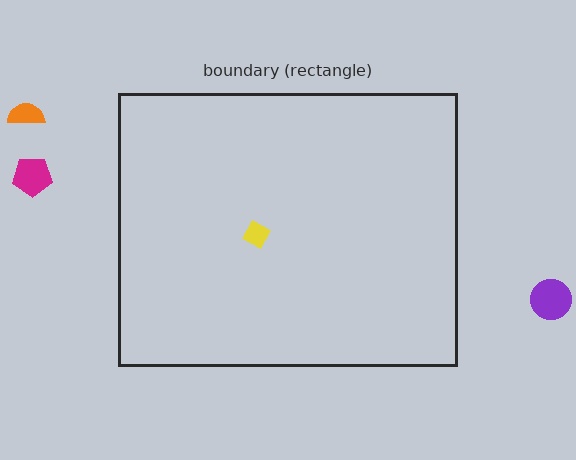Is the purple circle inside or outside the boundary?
Outside.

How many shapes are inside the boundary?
1 inside, 3 outside.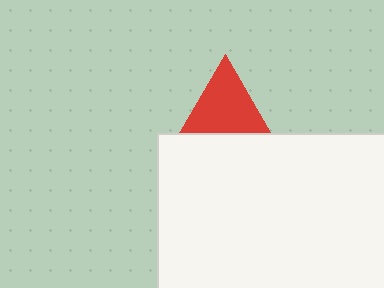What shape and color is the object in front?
The object in front is a white rectangle.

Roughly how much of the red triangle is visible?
About half of it is visible (roughly 49%).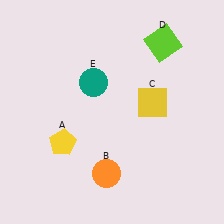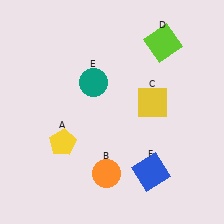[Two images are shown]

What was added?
A blue square (F) was added in Image 2.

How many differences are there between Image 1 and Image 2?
There is 1 difference between the two images.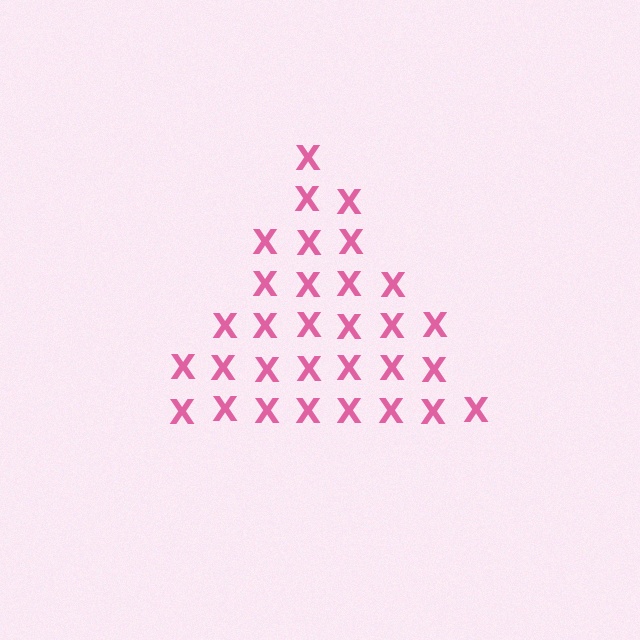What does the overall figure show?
The overall figure shows a triangle.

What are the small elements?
The small elements are letter X's.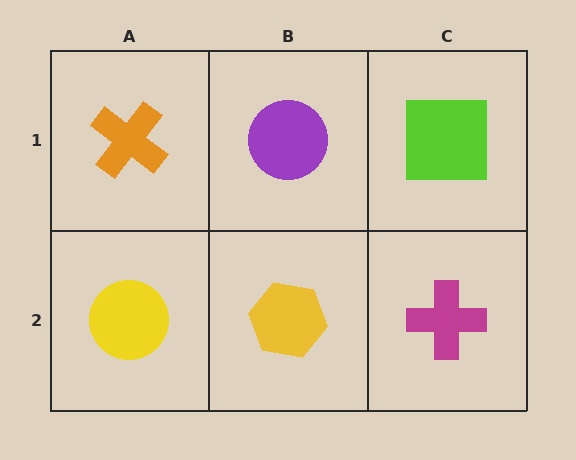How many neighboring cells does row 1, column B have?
3.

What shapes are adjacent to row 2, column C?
A lime square (row 1, column C), a yellow hexagon (row 2, column B).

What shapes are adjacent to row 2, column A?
An orange cross (row 1, column A), a yellow hexagon (row 2, column B).